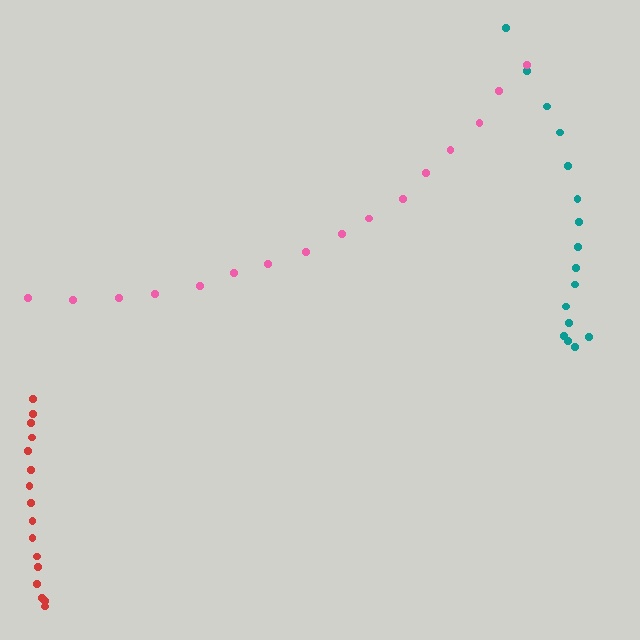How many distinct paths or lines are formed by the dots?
There are 3 distinct paths.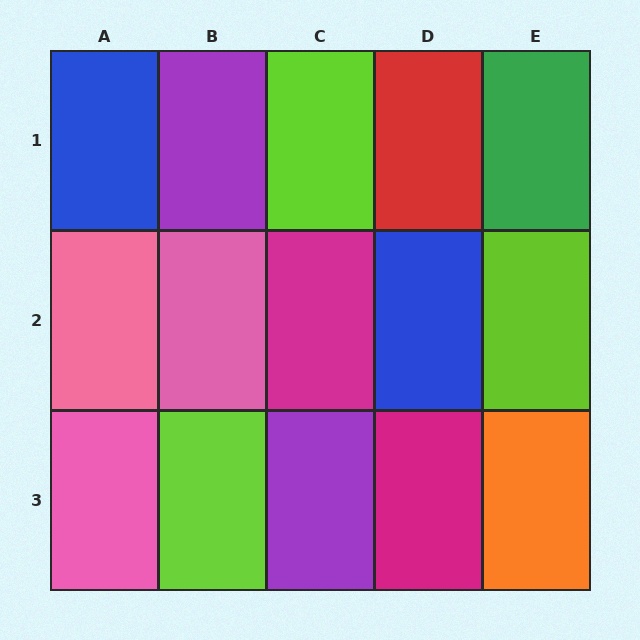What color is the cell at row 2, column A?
Pink.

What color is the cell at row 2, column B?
Pink.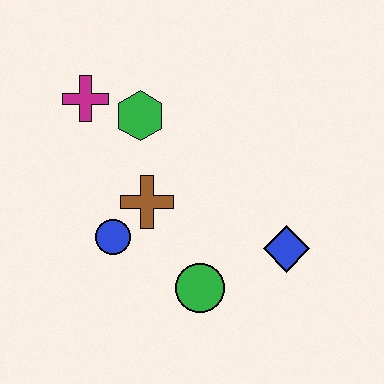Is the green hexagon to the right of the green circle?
No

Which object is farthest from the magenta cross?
The blue diamond is farthest from the magenta cross.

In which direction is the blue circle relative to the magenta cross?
The blue circle is below the magenta cross.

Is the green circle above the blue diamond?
No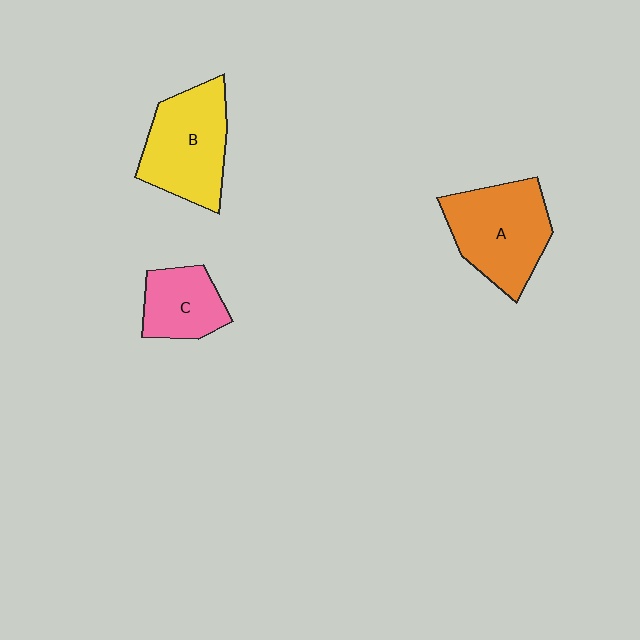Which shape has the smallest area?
Shape C (pink).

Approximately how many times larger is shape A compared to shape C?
Approximately 1.7 times.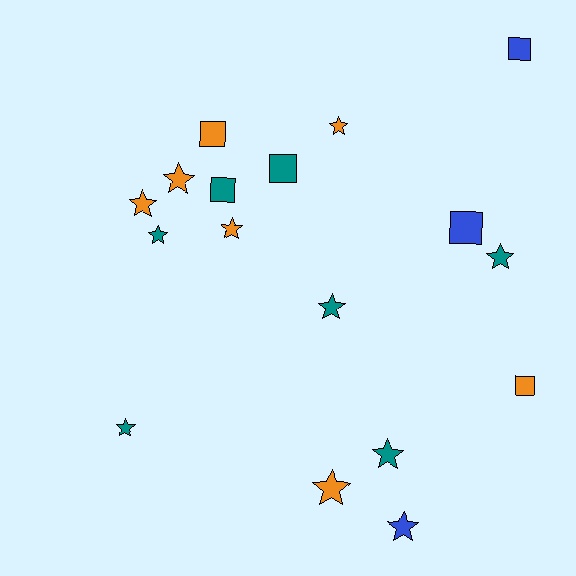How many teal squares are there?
There are 2 teal squares.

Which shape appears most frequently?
Star, with 11 objects.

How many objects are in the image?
There are 17 objects.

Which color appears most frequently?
Orange, with 7 objects.